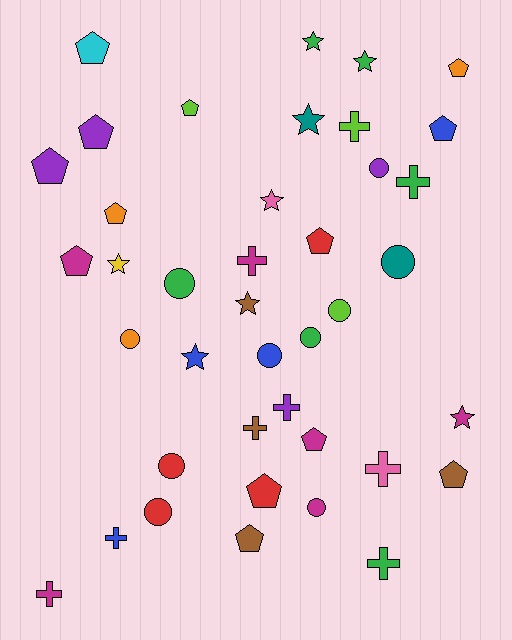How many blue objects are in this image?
There are 4 blue objects.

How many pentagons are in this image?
There are 13 pentagons.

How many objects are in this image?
There are 40 objects.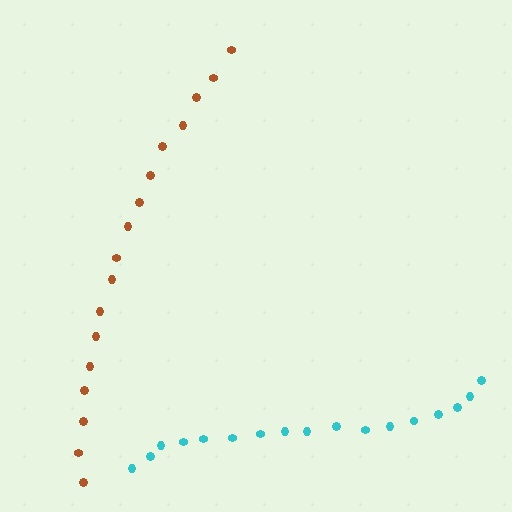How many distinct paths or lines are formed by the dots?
There are 2 distinct paths.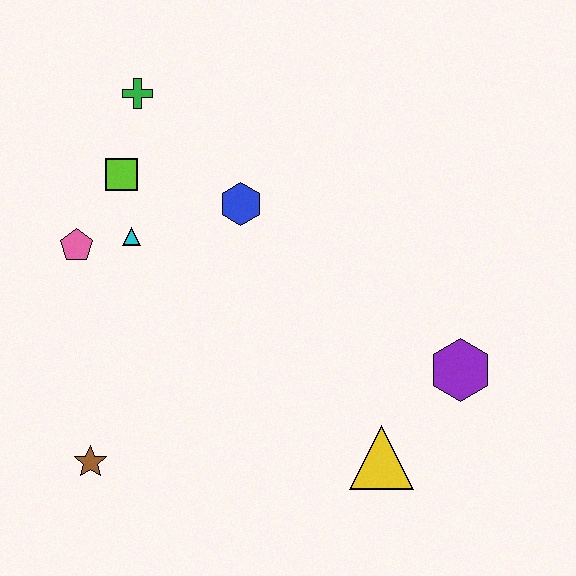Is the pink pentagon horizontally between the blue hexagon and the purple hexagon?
No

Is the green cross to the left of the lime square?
No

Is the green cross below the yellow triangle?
No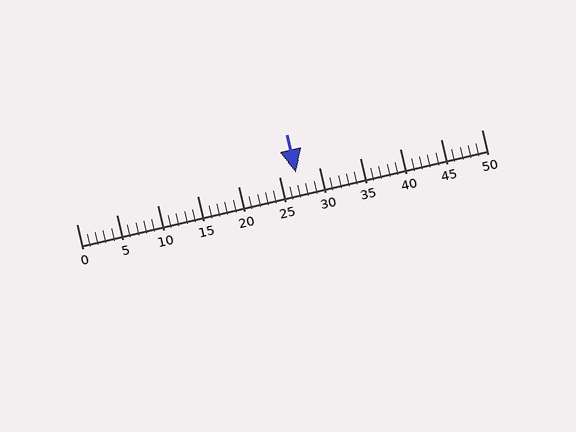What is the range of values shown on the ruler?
The ruler shows values from 0 to 50.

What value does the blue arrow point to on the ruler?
The blue arrow points to approximately 27.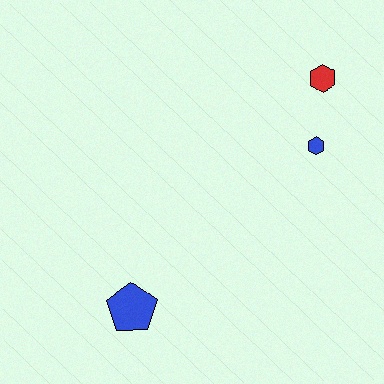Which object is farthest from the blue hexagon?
The blue pentagon is farthest from the blue hexagon.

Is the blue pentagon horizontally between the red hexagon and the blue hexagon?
No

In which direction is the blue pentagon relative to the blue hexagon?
The blue pentagon is to the left of the blue hexagon.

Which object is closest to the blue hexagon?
The red hexagon is closest to the blue hexagon.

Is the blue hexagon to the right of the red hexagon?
No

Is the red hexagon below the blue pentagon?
No